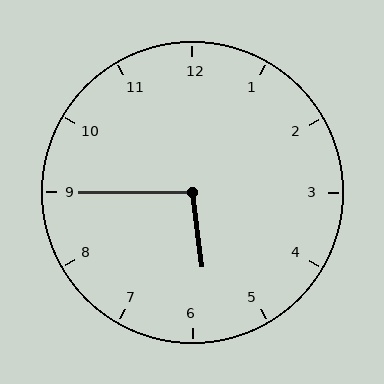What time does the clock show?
5:45.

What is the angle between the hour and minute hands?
Approximately 98 degrees.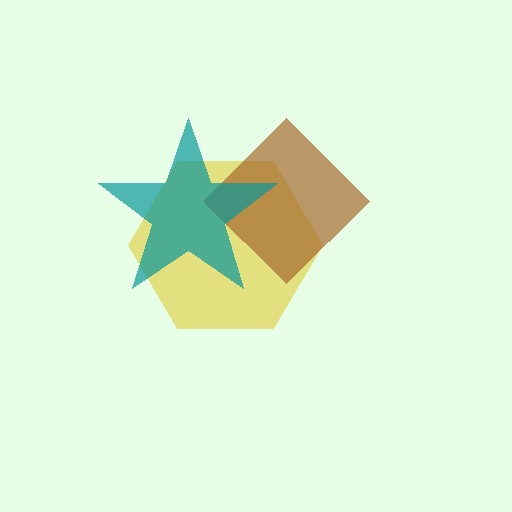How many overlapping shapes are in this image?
There are 3 overlapping shapes in the image.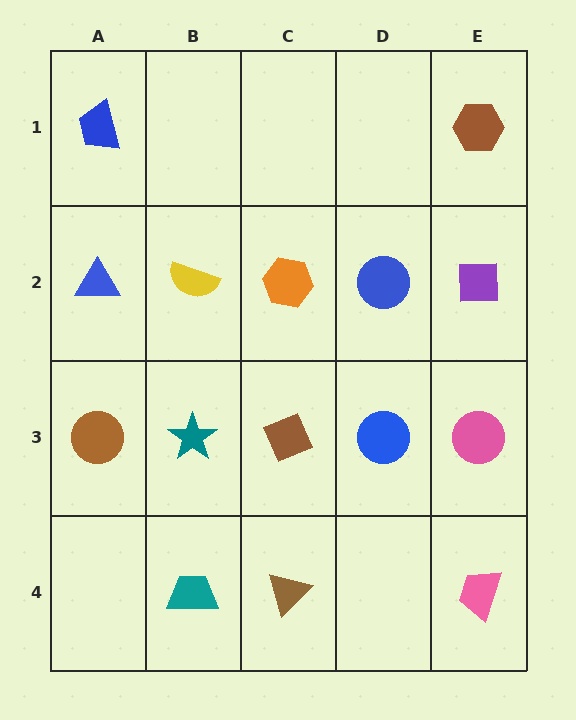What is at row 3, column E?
A pink circle.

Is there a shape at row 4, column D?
No, that cell is empty.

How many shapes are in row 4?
3 shapes.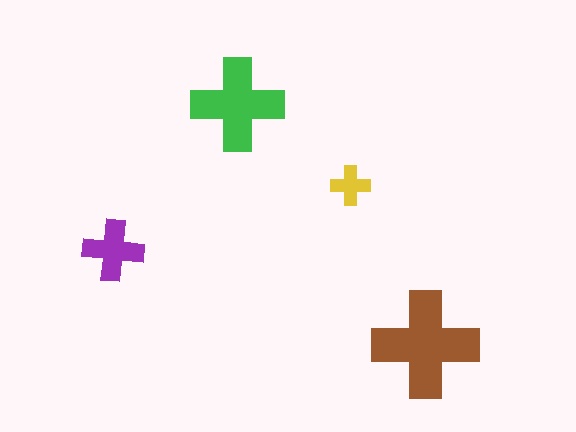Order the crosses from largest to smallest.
the brown one, the green one, the purple one, the yellow one.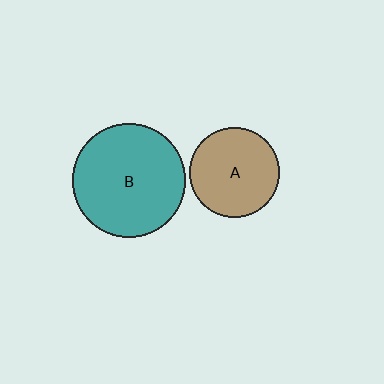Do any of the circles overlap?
No, none of the circles overlap.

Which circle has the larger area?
Circle B (teal).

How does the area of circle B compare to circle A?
Approximately 1.6 times.